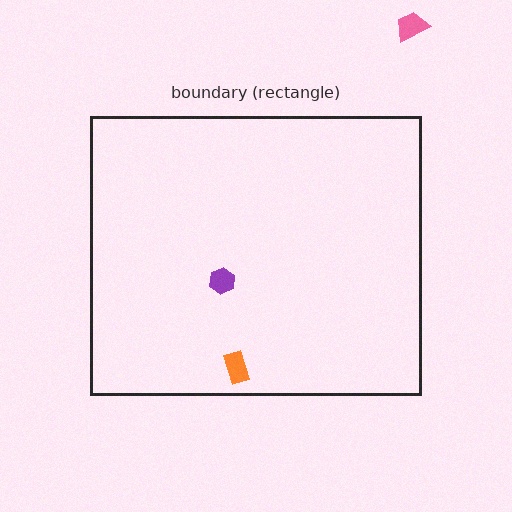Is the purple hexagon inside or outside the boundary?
Inside.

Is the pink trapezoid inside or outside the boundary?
Outside.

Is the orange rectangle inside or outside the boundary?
Inside.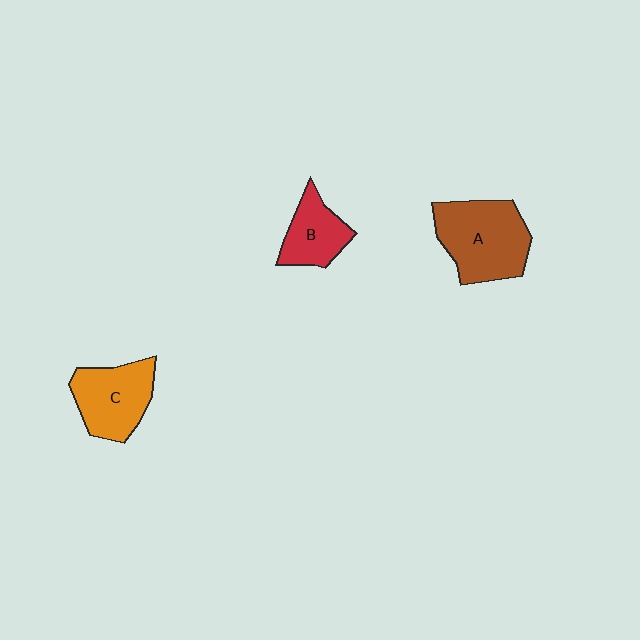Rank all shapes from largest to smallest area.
From largest to smallest: A (brown), C (orange), B (red).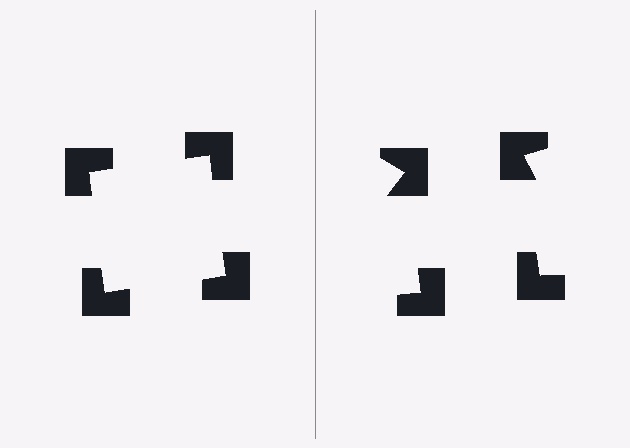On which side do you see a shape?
An illusory square appears on the left side. On the right side the wedge cuts are rotated, so no coherent shape forms.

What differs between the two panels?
The notched squares are positioned identically on both sides; only the wedge orientations differ. On the left they align to a square; on the right they are misaligned.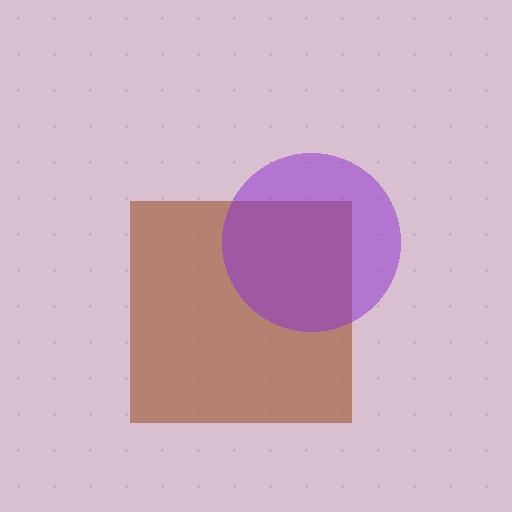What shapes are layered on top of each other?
The layered shapes are: a brown square, a purple circle.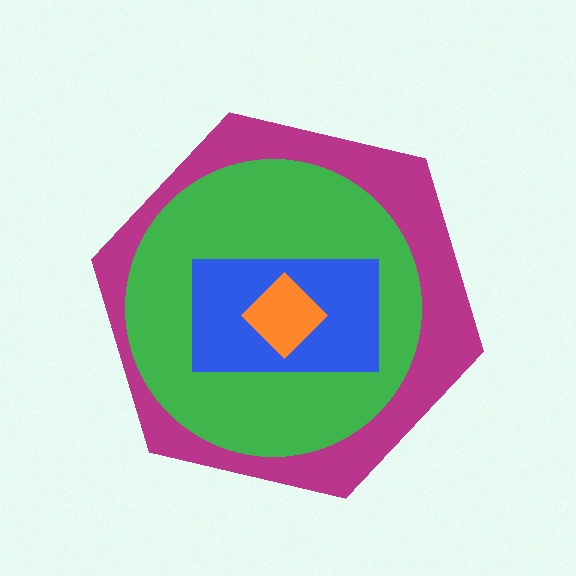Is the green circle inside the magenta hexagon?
Yes.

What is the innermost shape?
The orange diamond.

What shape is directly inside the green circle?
The blue rectangle.